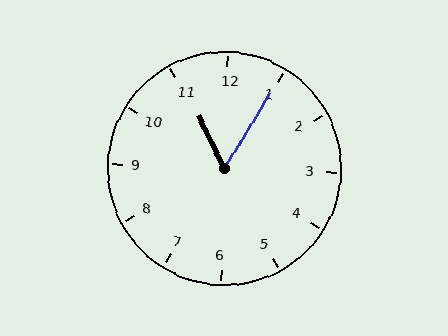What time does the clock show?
11:05.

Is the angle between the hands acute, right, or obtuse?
It is acute.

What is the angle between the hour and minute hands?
Approximately 58 degrees.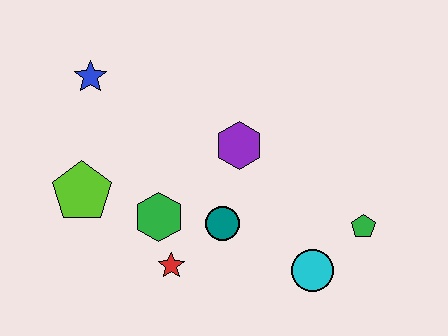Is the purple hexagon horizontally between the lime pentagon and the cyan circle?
Yes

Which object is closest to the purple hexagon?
The teal circle is closest to the purple hexagon.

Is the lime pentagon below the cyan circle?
No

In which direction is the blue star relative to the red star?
The blue star is above the red star.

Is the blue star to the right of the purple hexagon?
No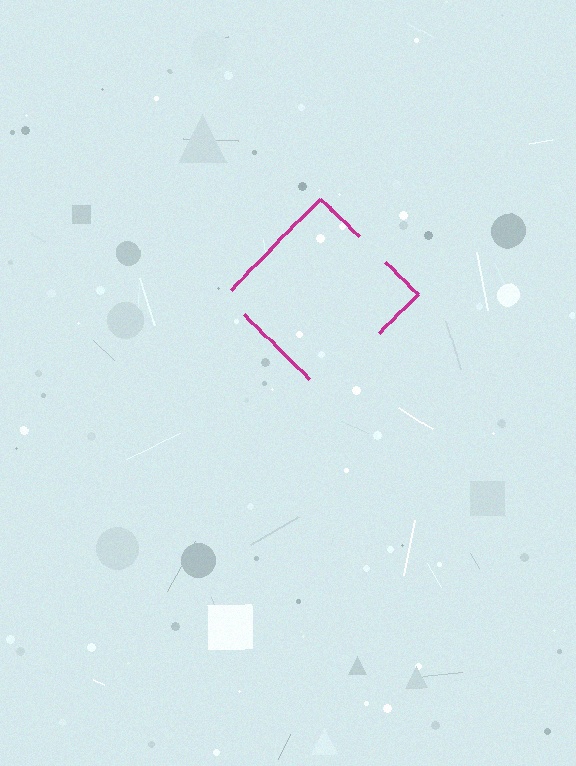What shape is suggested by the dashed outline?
The dashed outline suggests a diamond.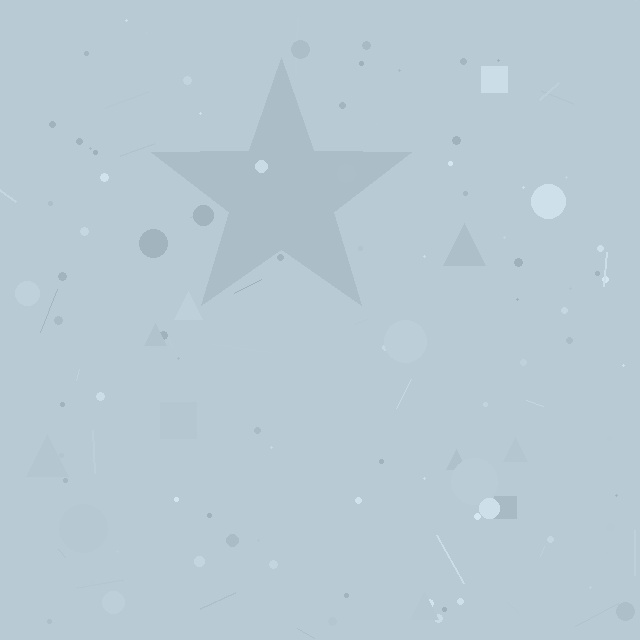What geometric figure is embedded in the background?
A star is embedded in the background.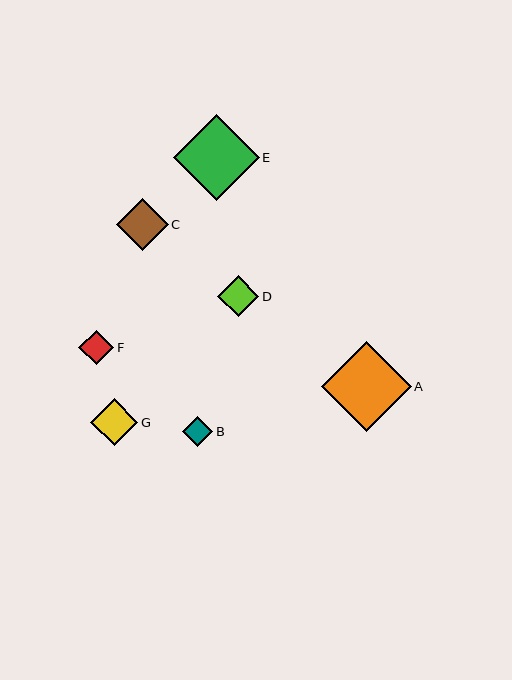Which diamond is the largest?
Diamond A is the largest with a size of approximately 90 pixels.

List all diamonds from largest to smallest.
From largest to smallest: A, E, C, G, D, F, B.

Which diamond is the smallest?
Diamond B is the smallest with a size of approximately 30 pixels.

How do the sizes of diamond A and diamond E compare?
Diamond A and diamond E are approximately the same size.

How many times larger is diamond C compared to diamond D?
Diamond C is approximately 1.3 times the size of diamond D.